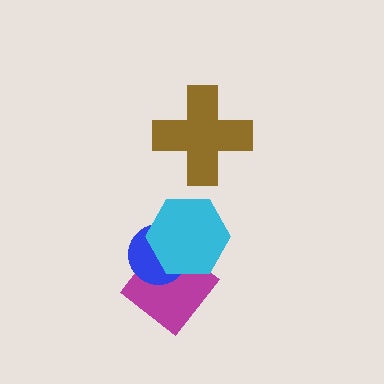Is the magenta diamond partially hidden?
Yes, it is partially covered by another shape.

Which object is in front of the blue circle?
The cyan hexagon is in front of the blue circle.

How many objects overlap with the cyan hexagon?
2 objects overlap with the cyan hexagon.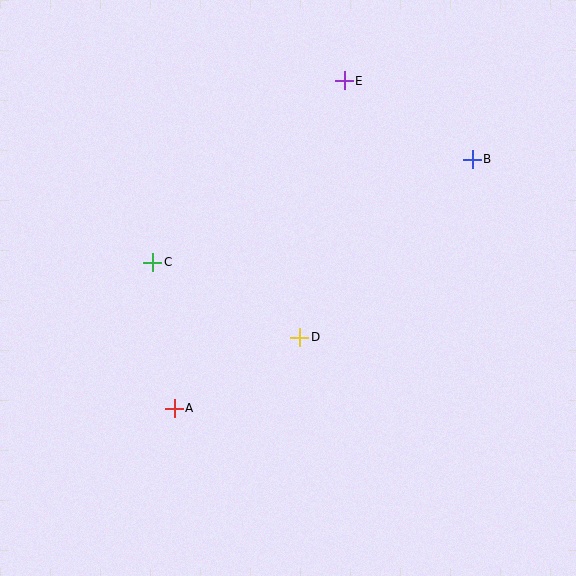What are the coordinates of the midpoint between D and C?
The midpoint between D and C is at (226, 300).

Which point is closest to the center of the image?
Point D at (300, 337) is closest to the center.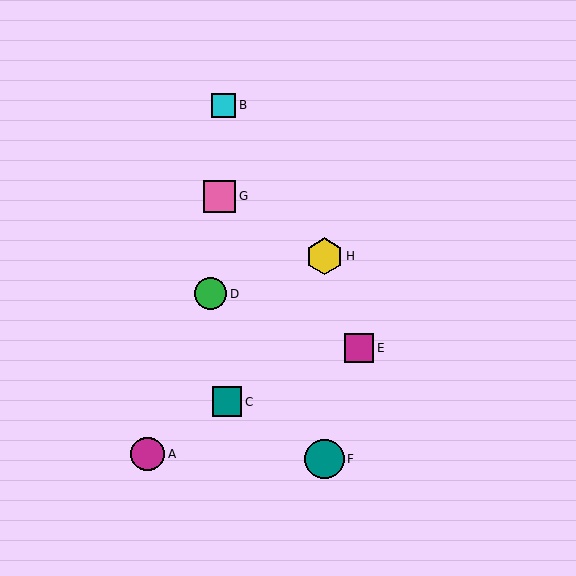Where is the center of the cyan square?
The center of the cyan square is at (224, 105).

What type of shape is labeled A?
Shape A is a magenta circle.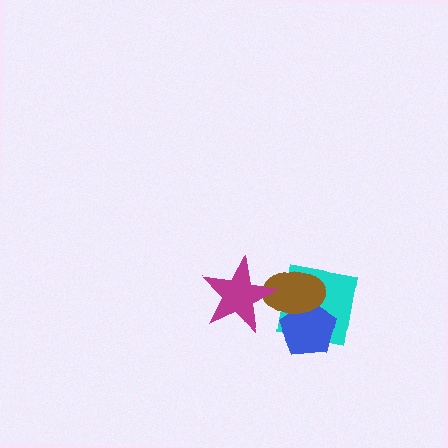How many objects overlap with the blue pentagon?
2 objects overlap with the blue pentagon.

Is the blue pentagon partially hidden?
Yes, it is partially covered by another shape.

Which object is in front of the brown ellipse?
The magenta star is in front of the brown ellipse.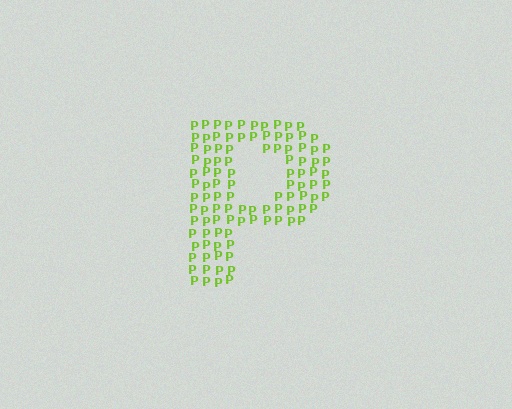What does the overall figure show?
The overall figure shows the letter P.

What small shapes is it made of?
It is made of small letter P's.